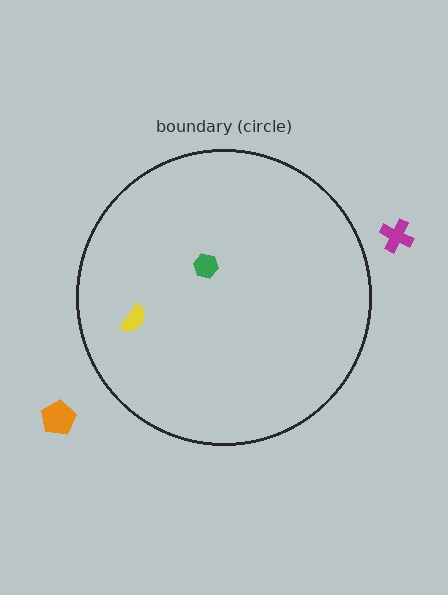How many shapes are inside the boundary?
2 inside, 2 outside.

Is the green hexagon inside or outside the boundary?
Inside.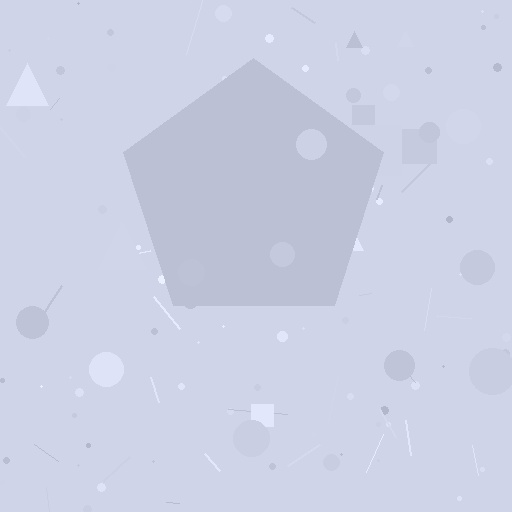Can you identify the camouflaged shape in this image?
The camouflaged shape is a pentagon.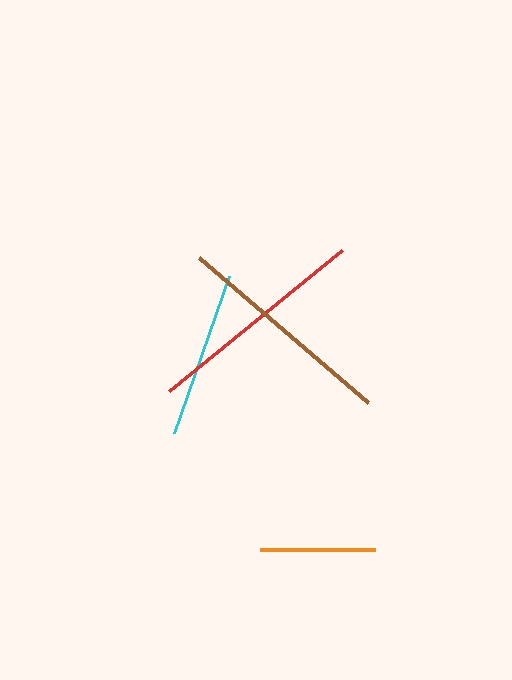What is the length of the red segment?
The red segment is approximately 223 pixels long.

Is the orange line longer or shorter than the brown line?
The brown line is longer than the orange line.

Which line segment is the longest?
The red line is the longest at approximately 223 pixels.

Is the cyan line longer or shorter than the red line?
The red line is longer than the cyan line.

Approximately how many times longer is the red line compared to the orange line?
The red line is approximately 1.9 times the length of the orange line.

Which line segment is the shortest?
The orange line is the shortest at approximately 115 pixels.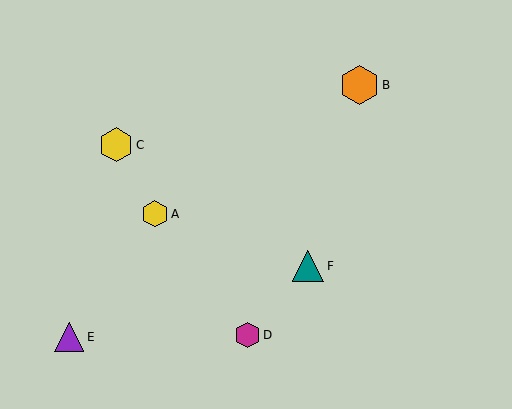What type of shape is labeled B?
Shape B is an orange hexagon.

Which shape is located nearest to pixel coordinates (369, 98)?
The orange hexagon (labeled B) at (359, 85) is nearest to that location.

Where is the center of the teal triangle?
The center of the teal triangle is at (308, 266).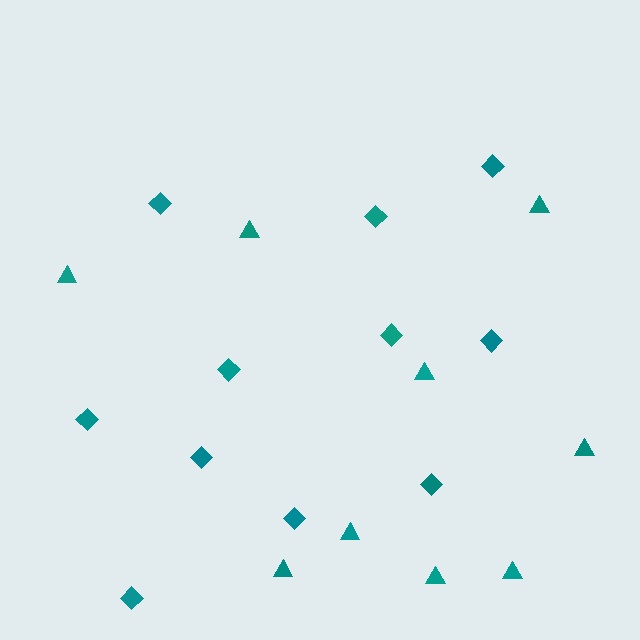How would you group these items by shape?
There are 2 groups: one group of diamonds (11) and one group of triangles (9).